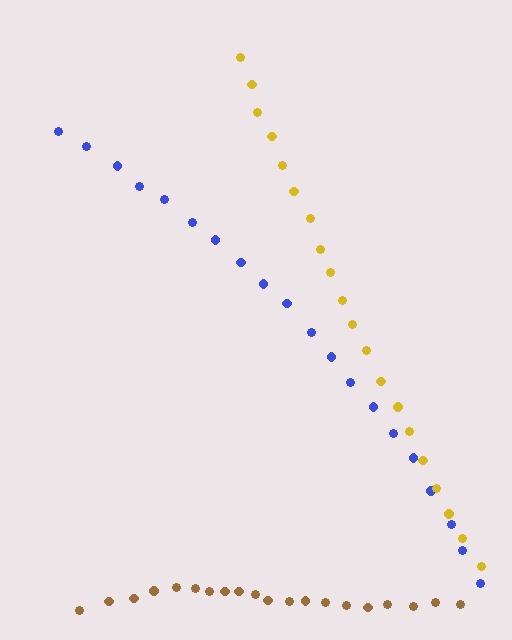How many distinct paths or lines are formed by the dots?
There are 3 distinct paths.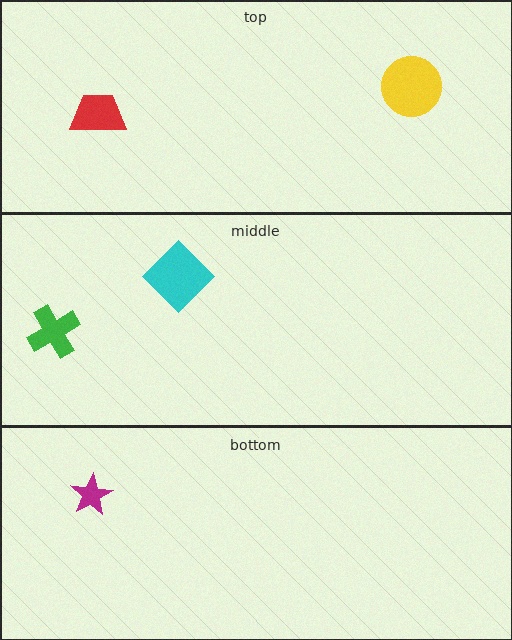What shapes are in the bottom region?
The magenta star.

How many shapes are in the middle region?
2.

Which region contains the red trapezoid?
The top region.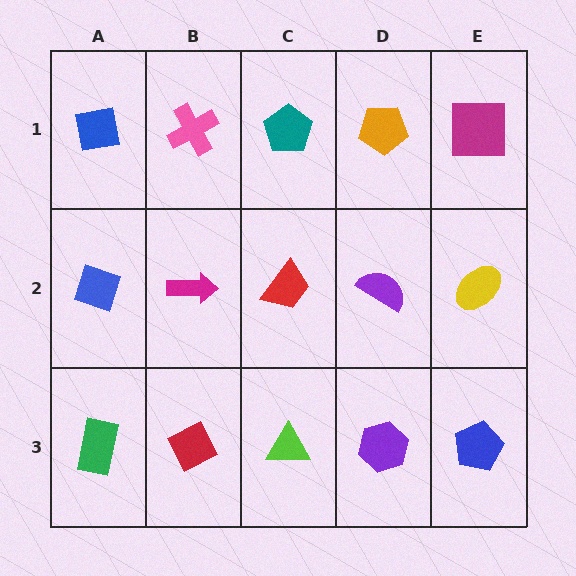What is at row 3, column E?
A blue pentagon.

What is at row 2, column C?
A red trapezoid.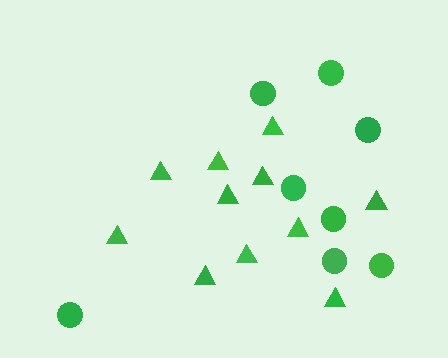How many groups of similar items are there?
There are 2 groups: one group of circles (8) and one group of triangles (11).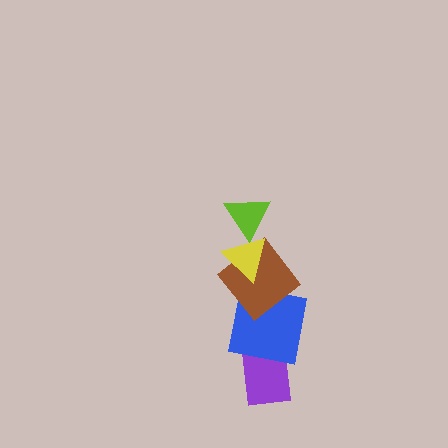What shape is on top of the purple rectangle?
The blue square is on top of the purple rectangle.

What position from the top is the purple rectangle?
The purple rectangle is 5th from the top.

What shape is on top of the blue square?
The brown diamond is on top of the blue square.